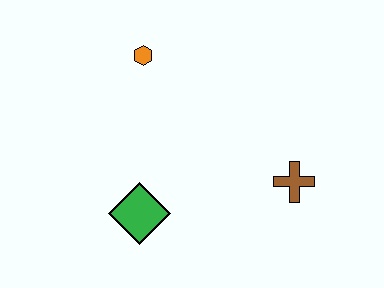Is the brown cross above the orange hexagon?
No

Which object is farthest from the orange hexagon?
The brown cross is farthest from the orange hexagon.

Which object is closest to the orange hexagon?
The green diamond is closest to the orange hexagon.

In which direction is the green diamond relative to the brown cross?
The green diamond is to the left of the brown cross.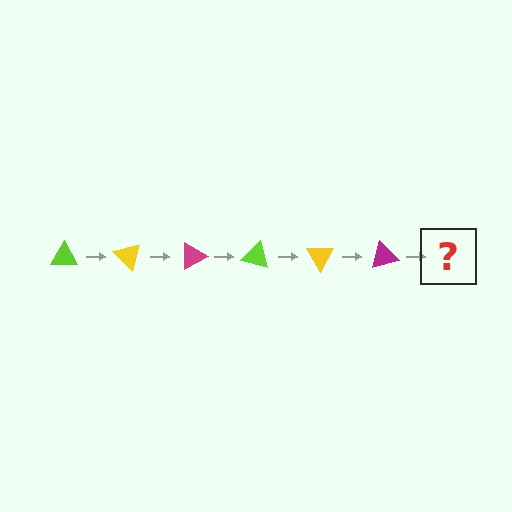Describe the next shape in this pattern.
It should be a lime triangle, rotated 270 degrees from the start.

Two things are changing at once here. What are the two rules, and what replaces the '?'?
The two rules are that it rotates 45 degrees each step and the color cycles through lime, yellow, and magenta. The '?' should be a lime triangle, rotated 270 degrees from the start.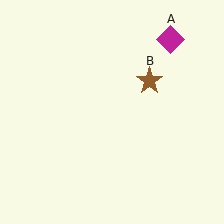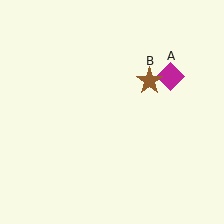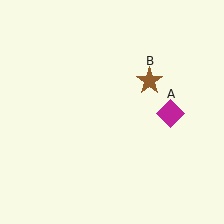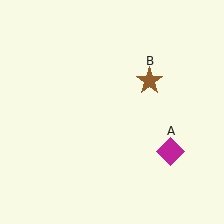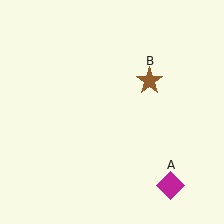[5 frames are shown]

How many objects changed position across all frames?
1 object changed position: magenta diamond (object A).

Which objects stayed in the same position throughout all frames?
Brown star (object B) remained stationary.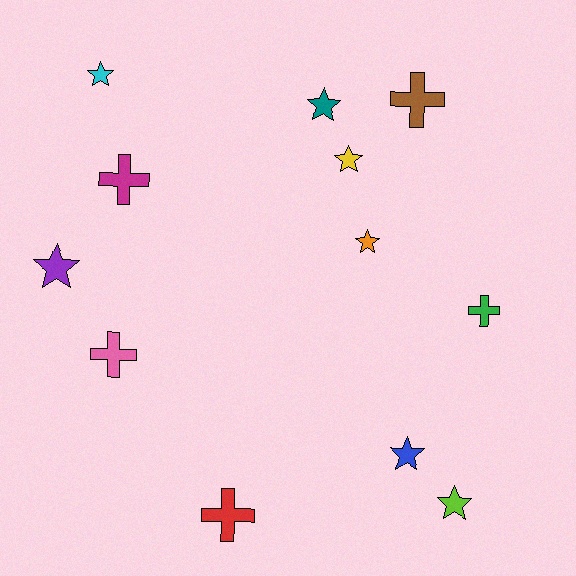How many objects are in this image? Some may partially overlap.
There are 12 objects.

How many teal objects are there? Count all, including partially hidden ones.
There is 1 teal object.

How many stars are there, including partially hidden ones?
There are 7 stars.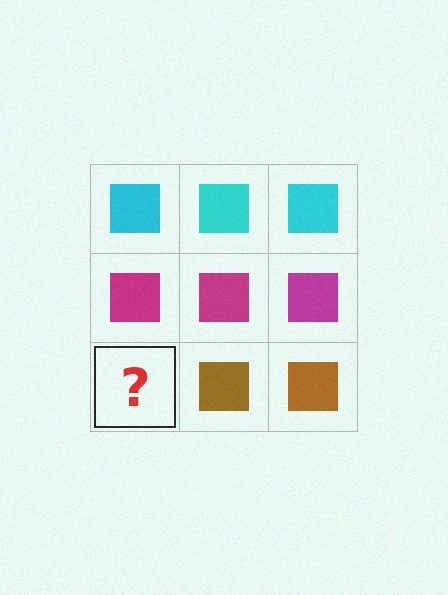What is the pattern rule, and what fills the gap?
The rule is that each row has a consistent color. The gap should be filled with a brown square.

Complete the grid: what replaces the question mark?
The question mark should be replaced with a brown square.